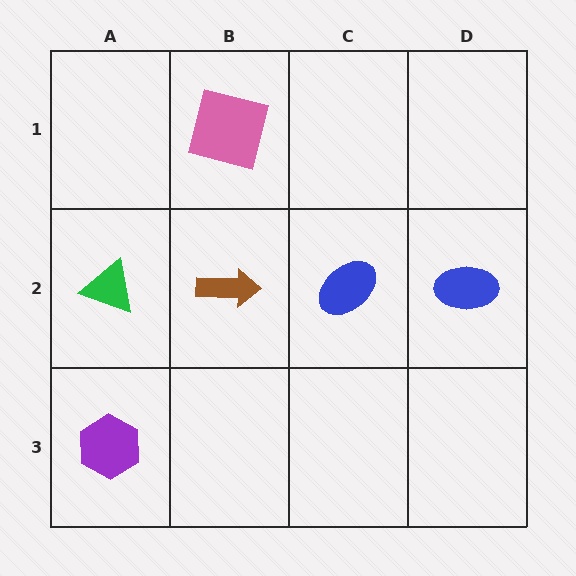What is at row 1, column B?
A pink square.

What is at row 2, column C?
A blue ellipse.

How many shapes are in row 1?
1 shape.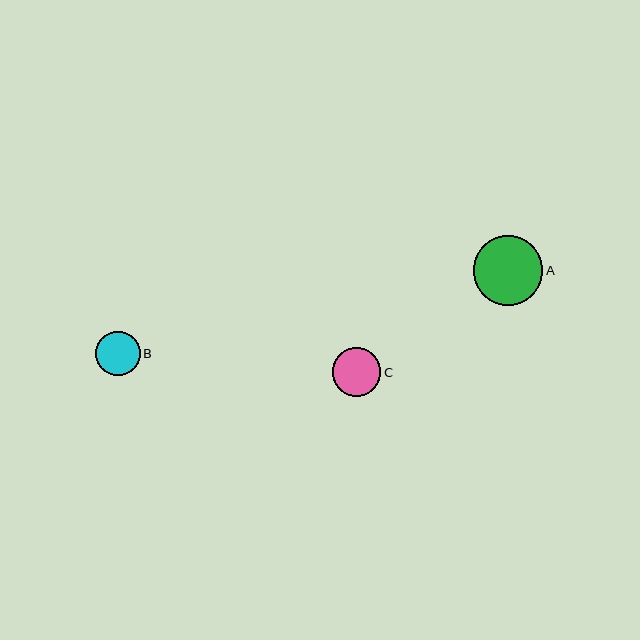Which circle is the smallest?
Circle B is the smallest with a size of approximately 44 pixels.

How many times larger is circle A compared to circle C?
Circle A is approximately 1.4 times the size of circle C.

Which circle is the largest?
Circle A is the largest with a size of approximately 69 pixels.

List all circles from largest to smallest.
From largest to smallest: A, C, B.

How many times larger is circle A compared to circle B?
Circle A is approximately 1.6 times the size of circle B.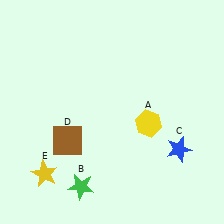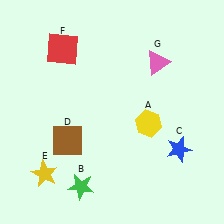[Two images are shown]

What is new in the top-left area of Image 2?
A red square (F) was added in the top-left area of Image 2.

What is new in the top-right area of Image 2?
A pink triangle (G) was added in the top-right area of Image 2.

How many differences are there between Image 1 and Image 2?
There are 2 differences between the two images.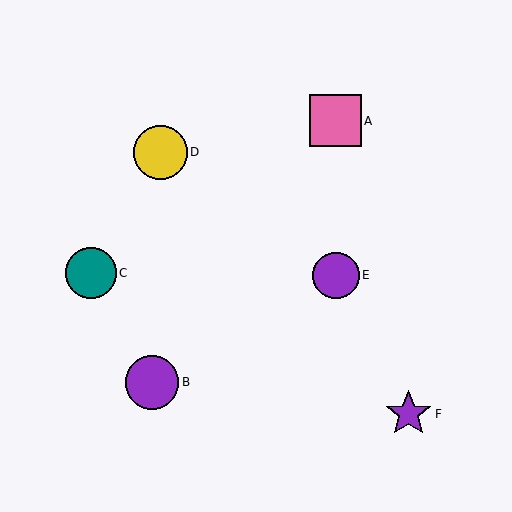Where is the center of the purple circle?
The center of the purple circle is at (336, 275).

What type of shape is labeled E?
Shape E is a purple circle.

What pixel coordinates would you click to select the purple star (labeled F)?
Click at (409, 413) to select the purple star F.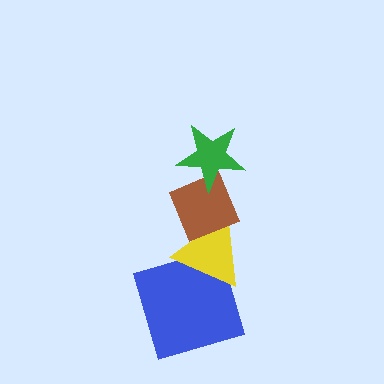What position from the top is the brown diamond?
The brown diamond is 2nd from the top.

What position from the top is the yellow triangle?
The yellow triangle is 3rd from the top.